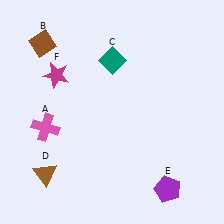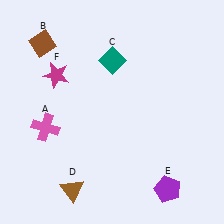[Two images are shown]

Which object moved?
The brown triangle (D) moved right.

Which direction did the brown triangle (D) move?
The brown triangle (D) moved right.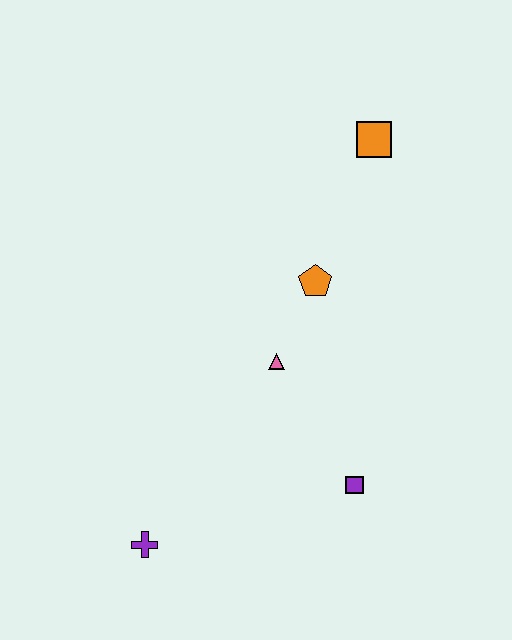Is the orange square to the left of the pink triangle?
No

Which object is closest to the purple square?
The pink triangle is closest to the purple square.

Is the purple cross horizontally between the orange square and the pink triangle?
No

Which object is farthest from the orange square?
The purple cross is farthest from the orange square.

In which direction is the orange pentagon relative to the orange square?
The orange pentagon is below the orange square.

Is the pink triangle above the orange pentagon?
No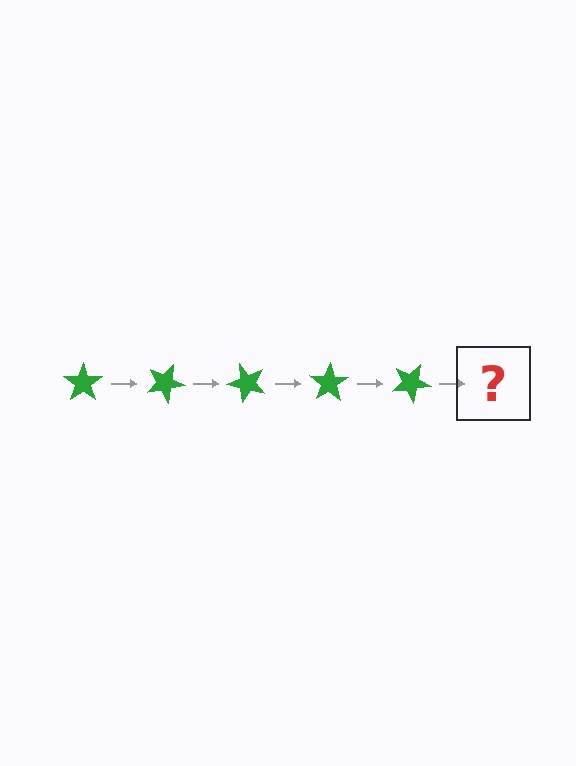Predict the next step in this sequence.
The next step is a green star rotated 125 degrees.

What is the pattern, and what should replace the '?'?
The pattern is that the star rotates 25 degrees each step. The '?' should be a green star rotated 125 degrees.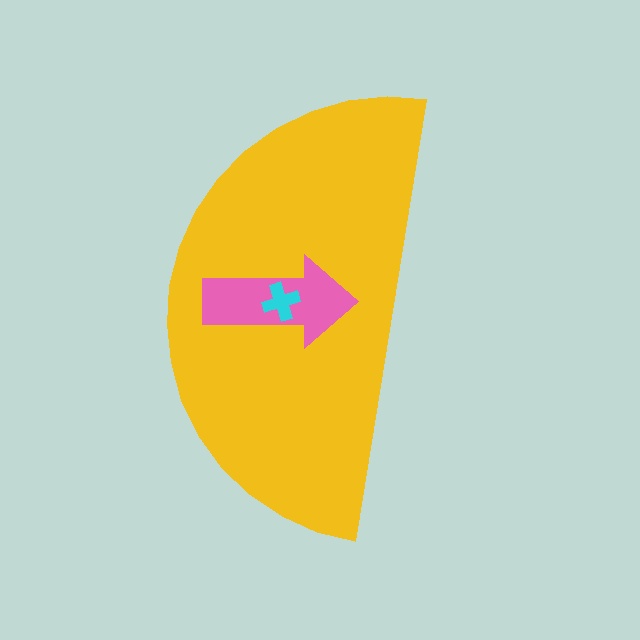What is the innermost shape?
The cyan cross.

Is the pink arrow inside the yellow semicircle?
Yes.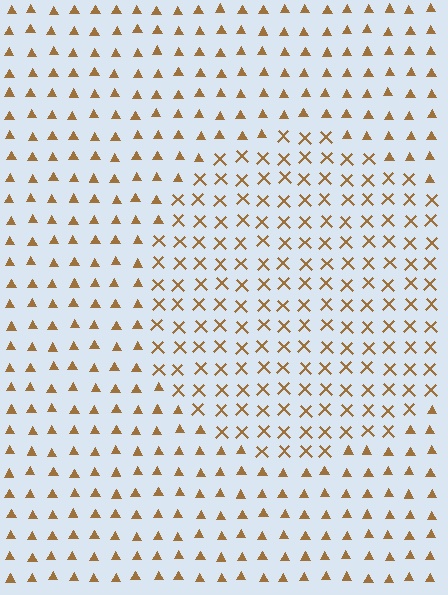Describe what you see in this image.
The image is filled with small brown elements arranged in a uniform grid. A circle-shaped region contains X marks, while the surrounding area contains triangles. The boundary is defined purely by the change in element shape.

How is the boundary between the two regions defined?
The boundary is defined by a change in element shape: X marks inside vs. triangles outside. All elements share the same color and spacing.